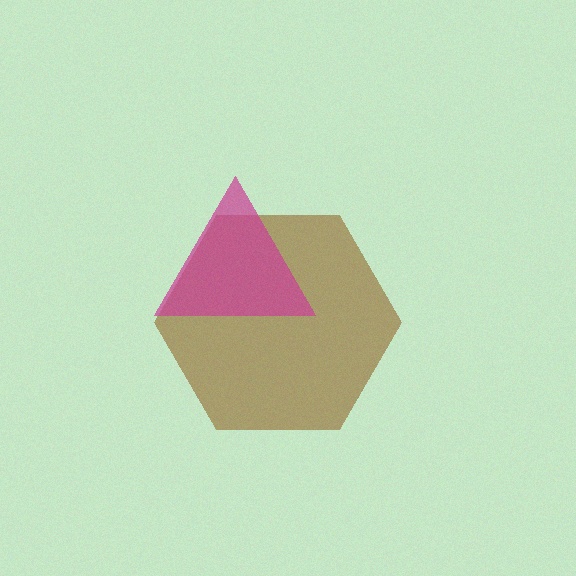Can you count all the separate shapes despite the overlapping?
Yes, there are 2 separate shapes.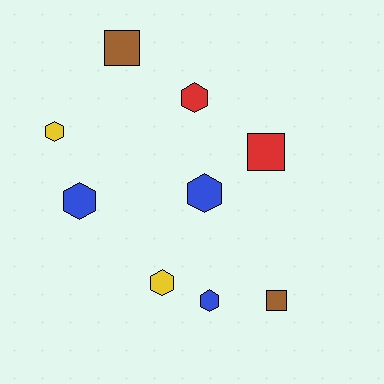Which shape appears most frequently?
Hexagon, with 6 objects.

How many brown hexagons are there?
There are no brown hexagons.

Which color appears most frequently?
Blue, with 3 objects.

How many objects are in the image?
There are 9 objects.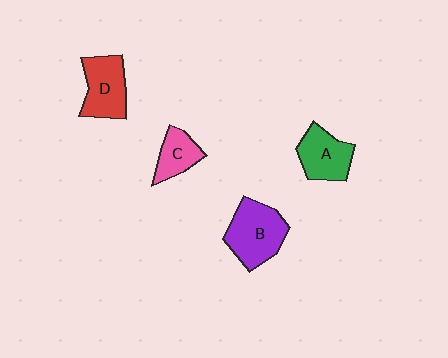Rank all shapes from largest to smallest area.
From largest to smallest: B (purple), D (red), A (green), C (pink).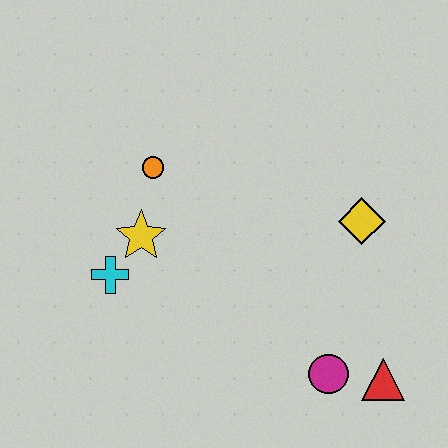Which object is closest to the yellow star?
The cyan cross is closest to the yellow star.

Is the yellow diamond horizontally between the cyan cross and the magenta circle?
No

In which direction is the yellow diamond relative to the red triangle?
The yellow diamond is above the red triangle.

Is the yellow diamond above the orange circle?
No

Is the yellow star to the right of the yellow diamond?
No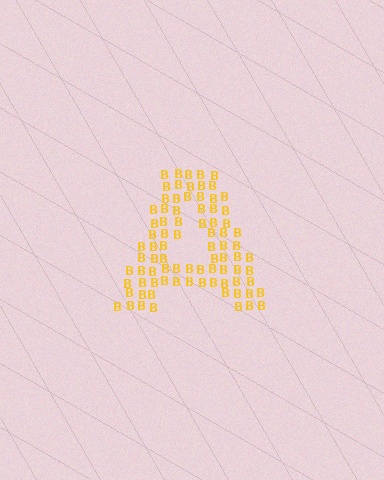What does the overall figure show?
The overall figure shows the letter A.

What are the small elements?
The small elements are letter B's.